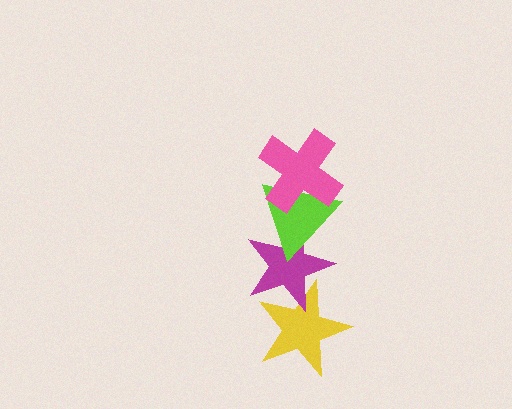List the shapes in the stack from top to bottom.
From top to bottom: the pink cross, the lime triangle, the magenta star, the yellow star.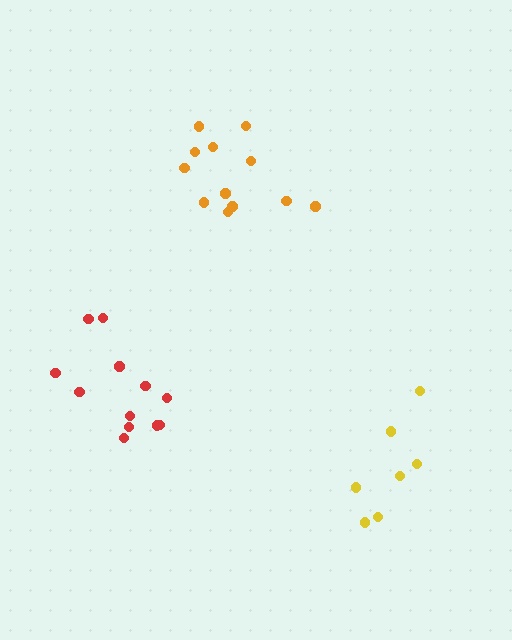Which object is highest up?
The orange cluster is topmost.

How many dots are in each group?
Group 1: 12 dots, Group 2: 7 dots, Group 3: 12 dots (31 total).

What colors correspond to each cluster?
The clusters are colored: red, yellow, orange.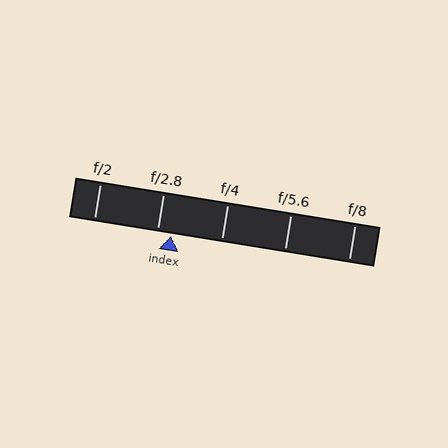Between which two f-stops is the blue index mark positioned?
The index mark is between f/2.8 and f/4.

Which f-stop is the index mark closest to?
The index mark is closest to f/2.8.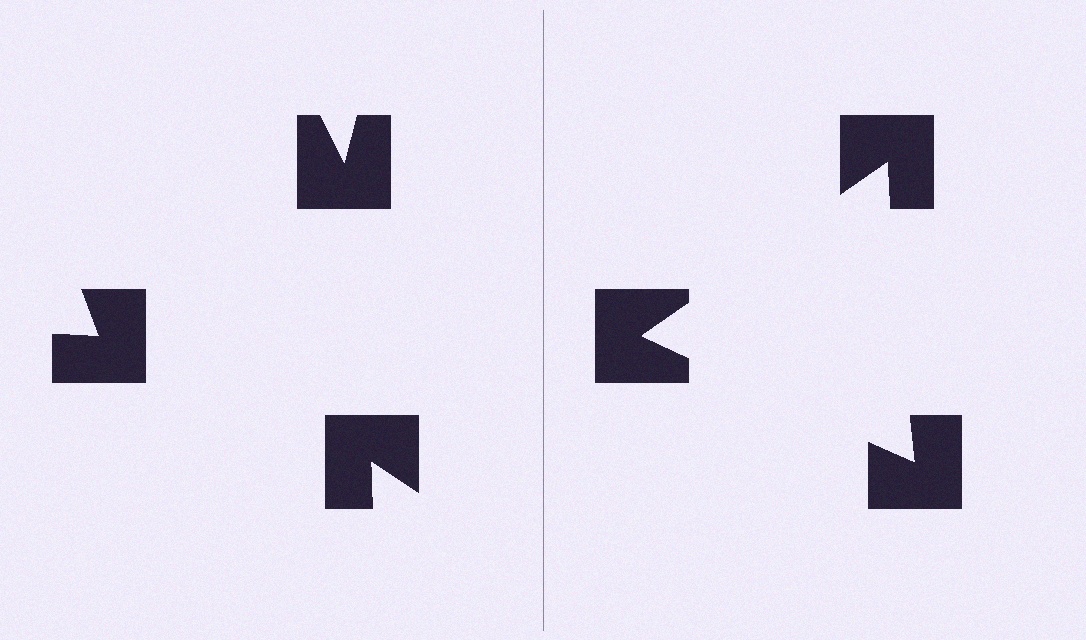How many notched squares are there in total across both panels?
6 — 3 on each side.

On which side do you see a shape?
An illusory triangle appears on the right side. On the left side the wedge cuts are rotated, so no coherent shape forms.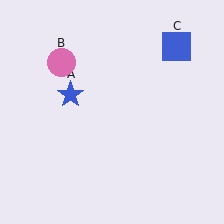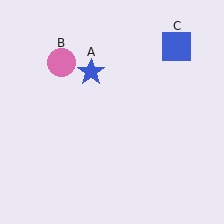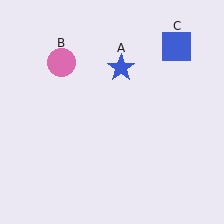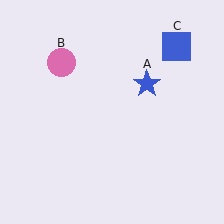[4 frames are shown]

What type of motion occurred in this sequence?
The blue star (object A) rotated clockwise around the center of the scene.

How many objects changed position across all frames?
1 object changed position: blue star (object A).